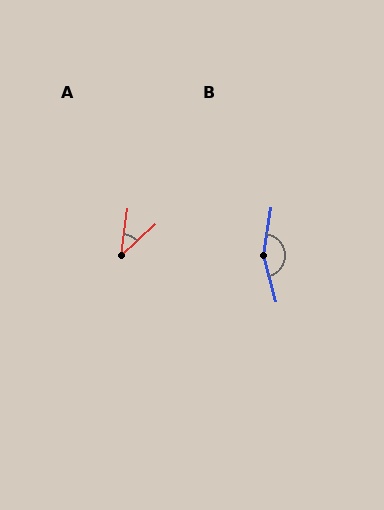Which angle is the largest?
B, at approximately 155 degrees.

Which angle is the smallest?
A, at approximately 40 degrees.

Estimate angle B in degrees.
Approximately 155 degrees.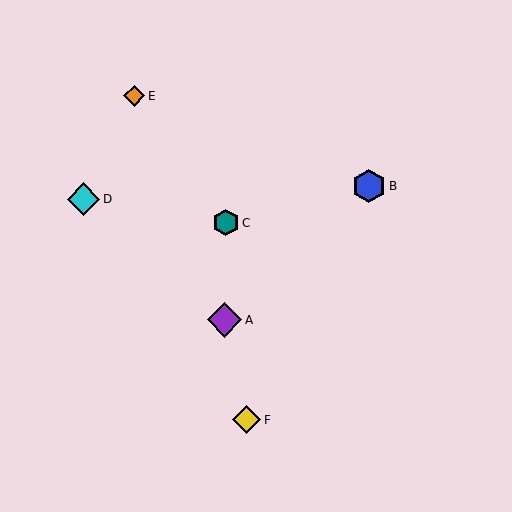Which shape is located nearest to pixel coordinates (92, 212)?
The cyan diamond (labeled D) at (84, 199) is nearest to that location.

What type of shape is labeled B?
Shape B is a blue hexagon.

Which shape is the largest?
The purple diamond (labeled A) is the largest.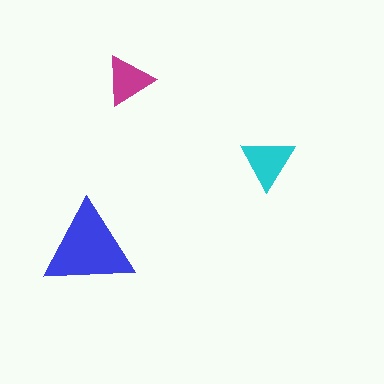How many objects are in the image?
There are 3 objects in the image.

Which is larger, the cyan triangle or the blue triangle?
The blue one.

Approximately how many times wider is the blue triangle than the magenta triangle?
About 2 times wider.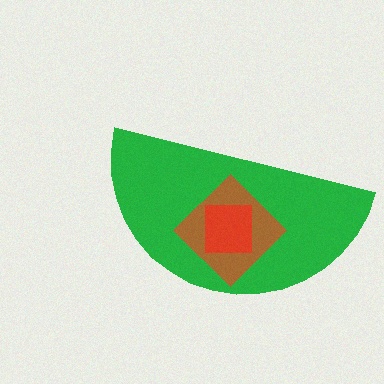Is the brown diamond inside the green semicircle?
Yes.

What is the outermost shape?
The green semicircle.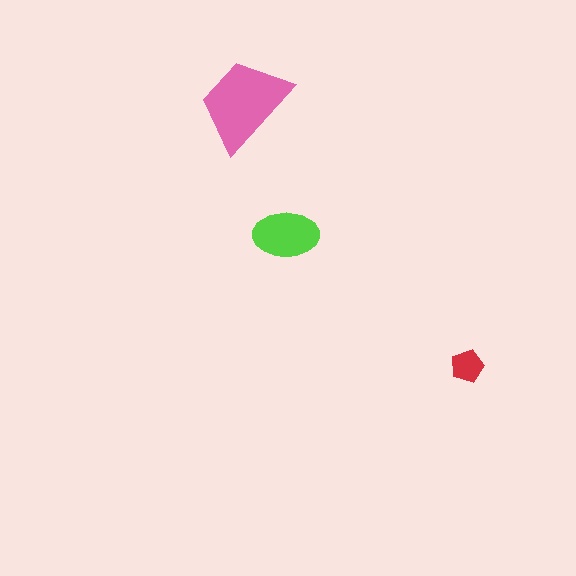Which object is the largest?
The pink trapezoid.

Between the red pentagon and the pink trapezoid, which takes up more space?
The pink trapezoid.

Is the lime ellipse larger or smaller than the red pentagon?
Larger.